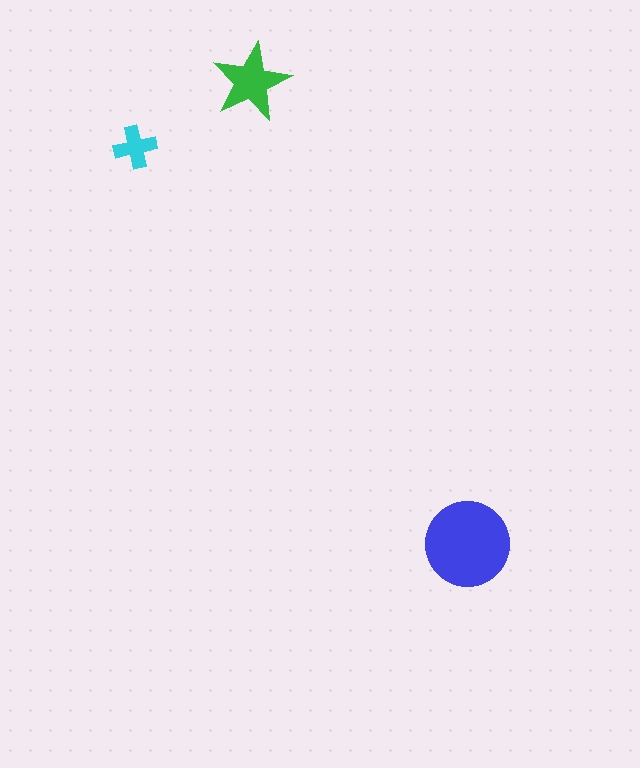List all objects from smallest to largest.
The cyan cross, the green star, the blue circle.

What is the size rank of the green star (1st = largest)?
2nd.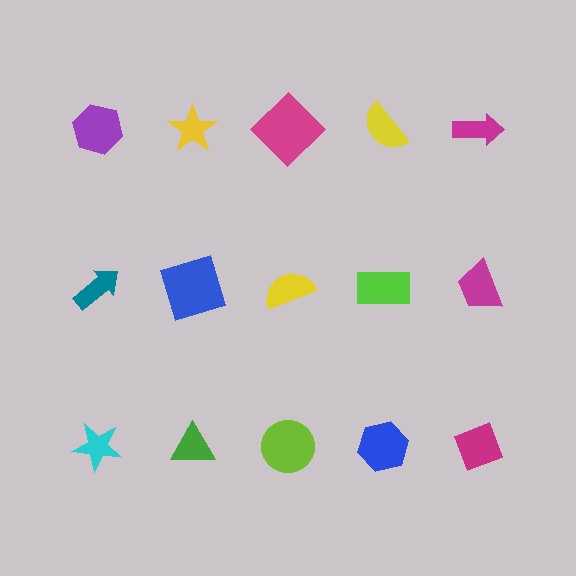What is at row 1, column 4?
A yellow semicircle.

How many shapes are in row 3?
5 shapes.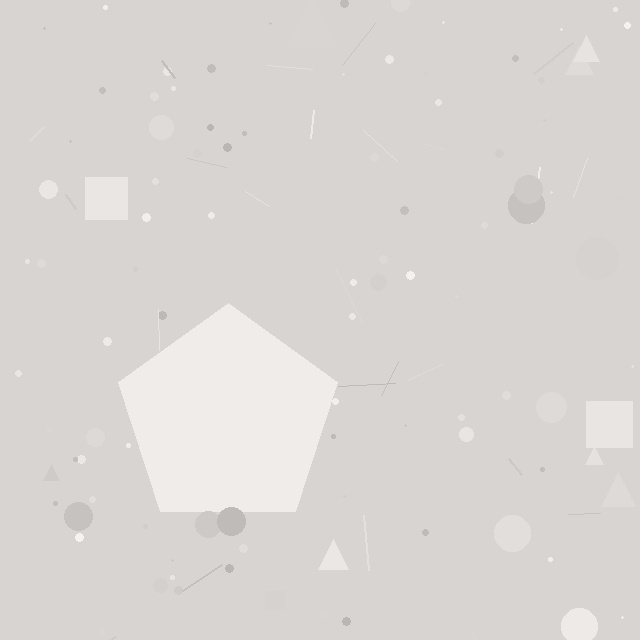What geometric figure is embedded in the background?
A pentagon is embedded in the background.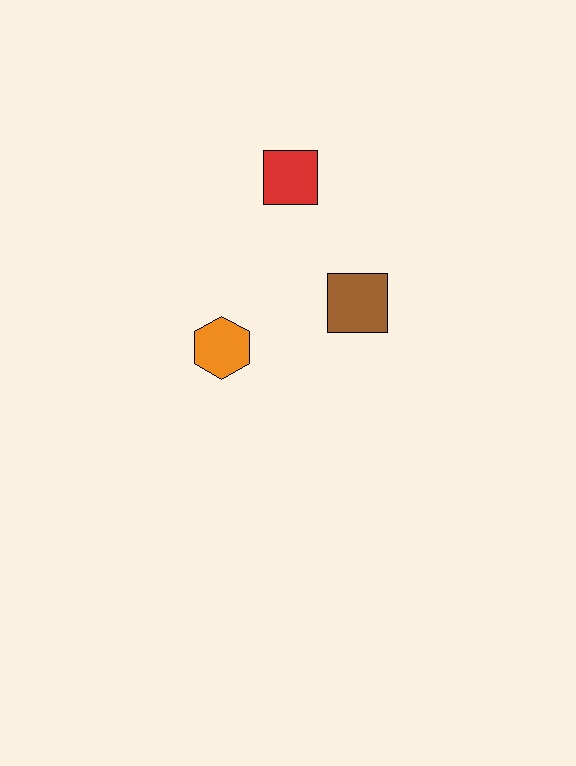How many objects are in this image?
There are 3 objects.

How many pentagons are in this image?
There are no pentagons.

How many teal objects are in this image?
There are no teal objects.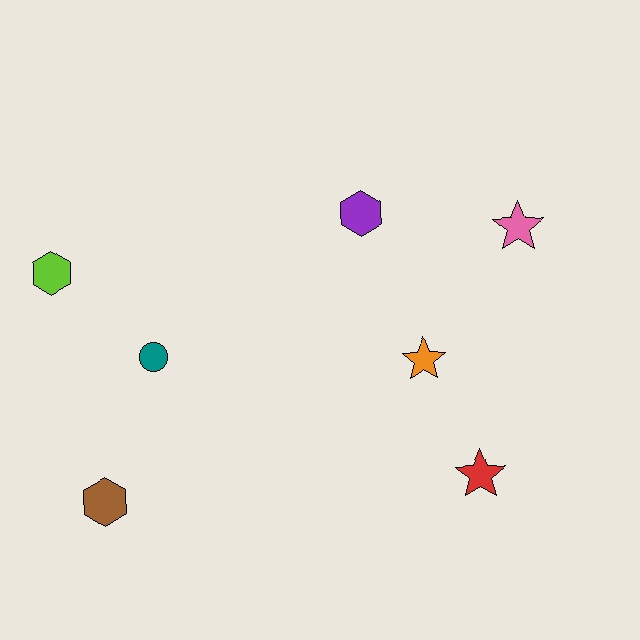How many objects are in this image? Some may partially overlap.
There are 7 objects.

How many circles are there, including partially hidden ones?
There is 1 circle.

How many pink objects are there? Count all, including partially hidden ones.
There is 1 pink object.